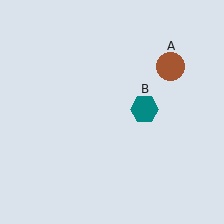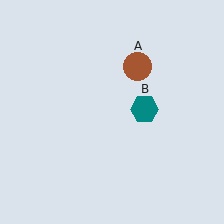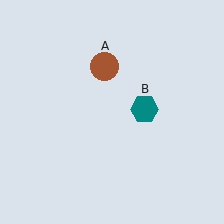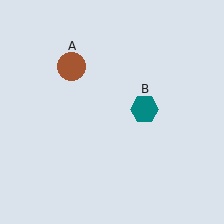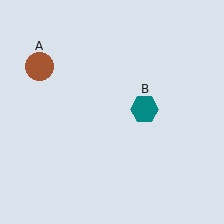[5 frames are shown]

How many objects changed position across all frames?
1 object changed position: brown circle (object A).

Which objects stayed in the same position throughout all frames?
Teal hexagon (object B) remained stationary.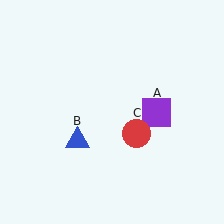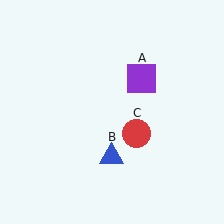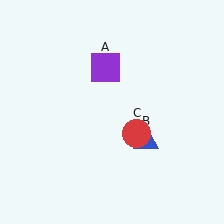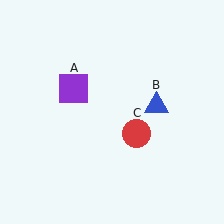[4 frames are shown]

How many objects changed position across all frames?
2 objects changed position: purple square (object A), blue triangle (object B).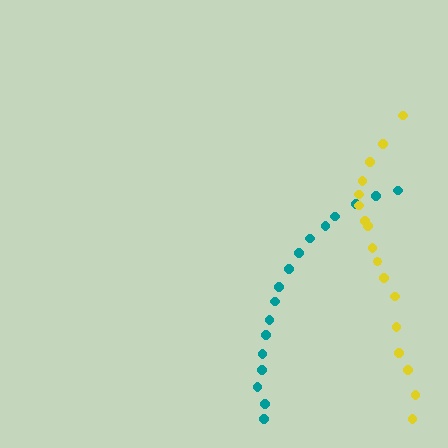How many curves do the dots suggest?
There are 2 distinct paths.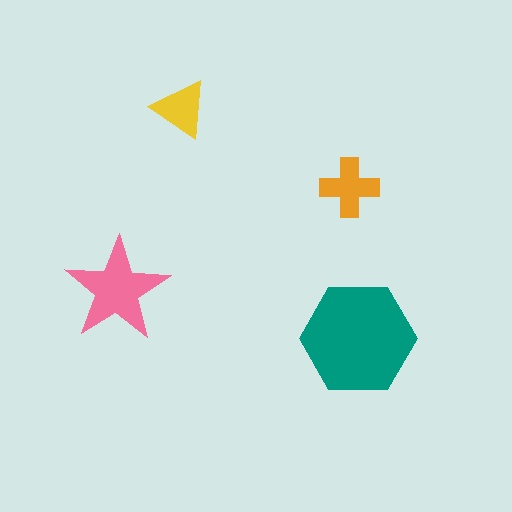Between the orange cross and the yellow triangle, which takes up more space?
The orange cross.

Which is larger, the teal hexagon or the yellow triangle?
The teal hexagon.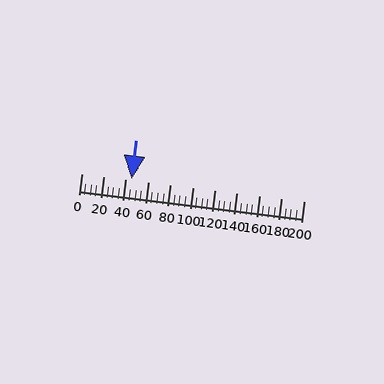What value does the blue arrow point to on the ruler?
The blue arrow points to approximately 45.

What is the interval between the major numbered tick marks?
The major tick marks are spaced 20 units apart.